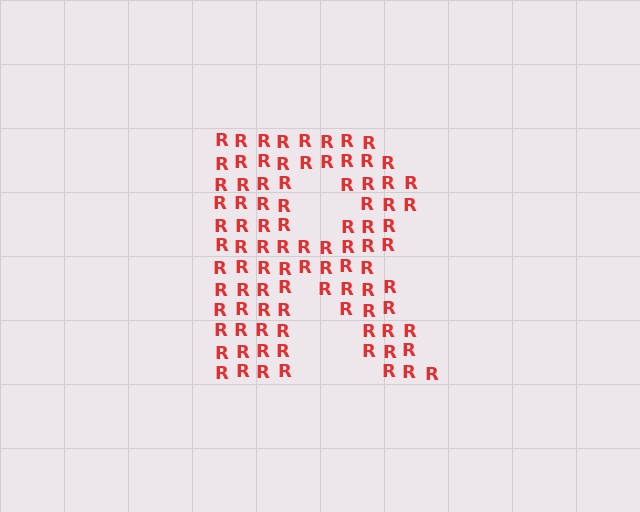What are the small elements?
The small elements are letter R's.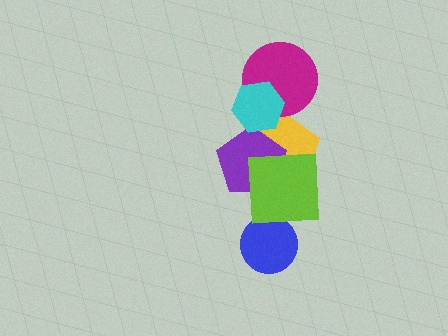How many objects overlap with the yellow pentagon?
3 objects overlap with the yellow pentagon.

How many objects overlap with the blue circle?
1 object overlaps with the blue circle.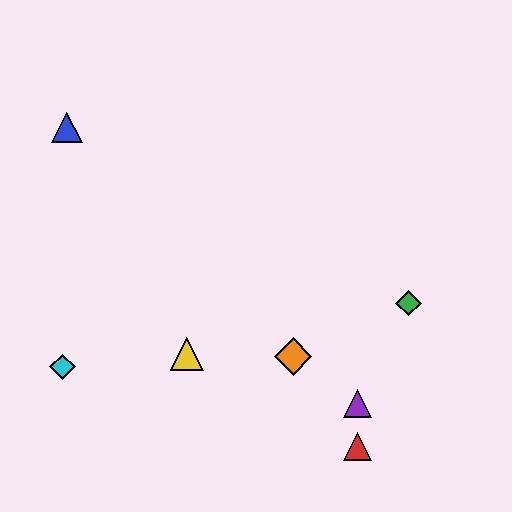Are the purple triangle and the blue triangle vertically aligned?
No, the purple triangle is at x≈357 and the blue triangle is at x≈67.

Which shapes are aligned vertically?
The red triangle, the purple triangle are aligned vertically.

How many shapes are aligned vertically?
2 shapes (the red triangle, the purple triangle) are aligned vertically.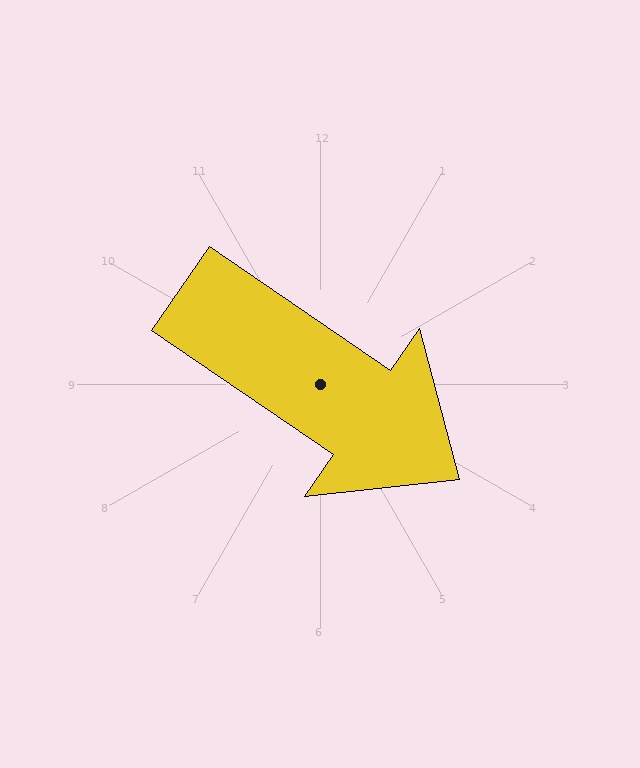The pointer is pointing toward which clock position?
Roughly 4 o'clock.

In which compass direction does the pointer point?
Southeast.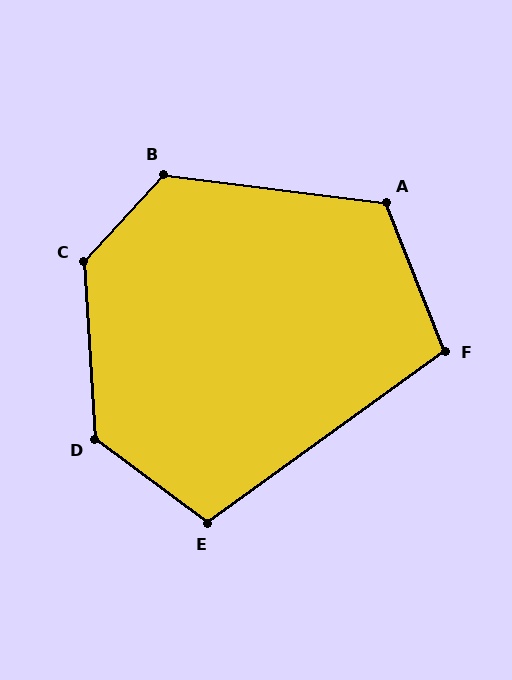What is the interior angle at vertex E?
Approximately 108 degrees (obtuse).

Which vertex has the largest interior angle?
C, at approximately 134 degrees.